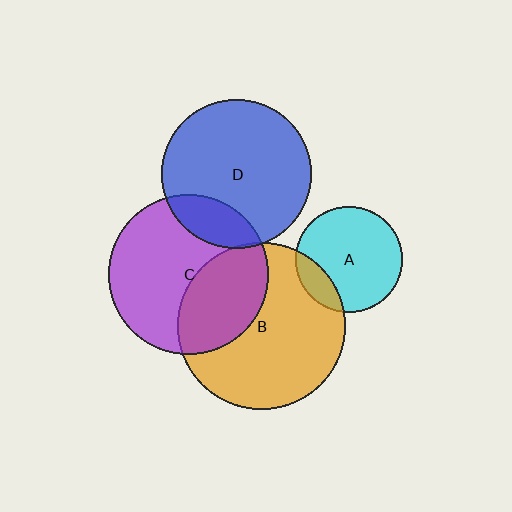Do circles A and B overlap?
Yes.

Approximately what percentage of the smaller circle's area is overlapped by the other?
Approximately 15%.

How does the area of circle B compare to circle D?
Approximately 1.3 times.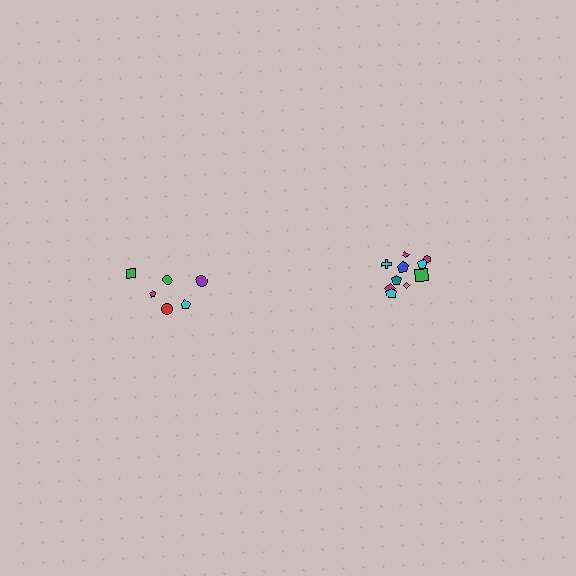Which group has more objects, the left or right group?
The right group.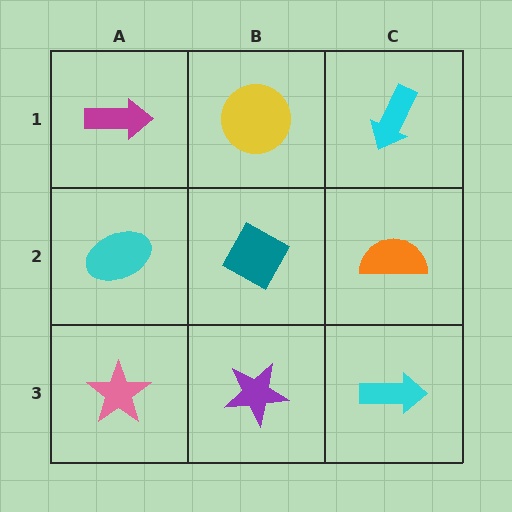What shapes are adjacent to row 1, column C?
An orange semicircle (row 2, column C), a yellow circle (row 1, column B).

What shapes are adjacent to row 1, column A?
A cyan ellipse (row 2, column A), a yellow circle (row 1, column B).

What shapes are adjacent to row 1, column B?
A teal diamond (row 2, column B), a magenta arrow (row 1, column A), a cyan arrow (row 1, column C).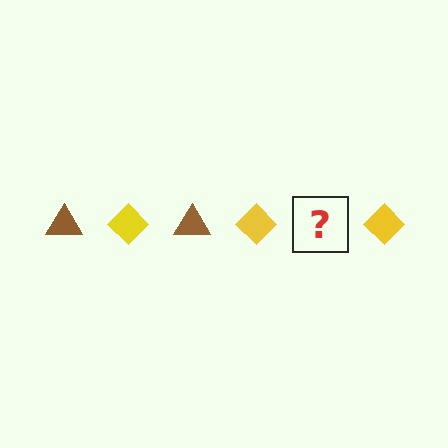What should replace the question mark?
The question mark should be replaced with a brown triangle.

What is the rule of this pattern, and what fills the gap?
The rule is that the pattern alternates between brown triangle and yellow diamond. The gap should be filled with a brown triangle.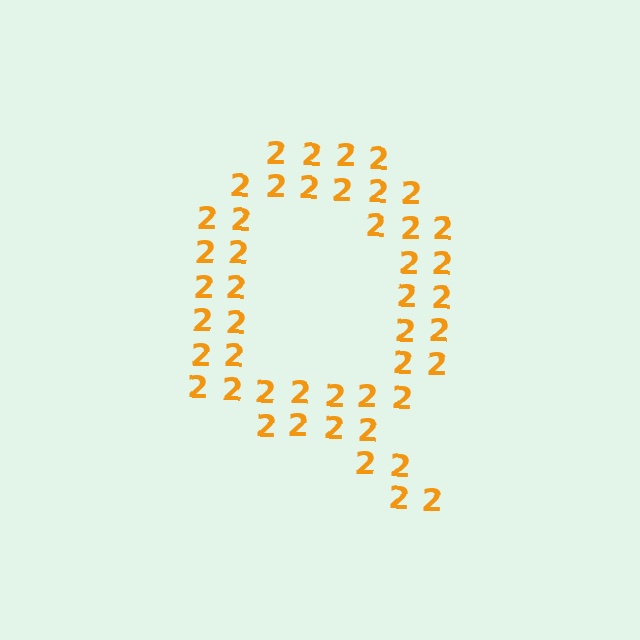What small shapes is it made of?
It is made of small digit 2's.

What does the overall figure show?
The overall figure shows the letter Q.